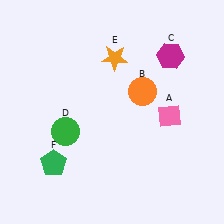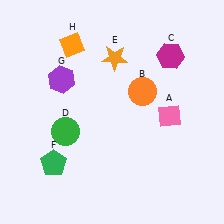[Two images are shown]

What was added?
A purple hexagon (G), an orange diamond (H) were added in Image 2.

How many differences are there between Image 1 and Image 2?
There are 2 differences between the two images.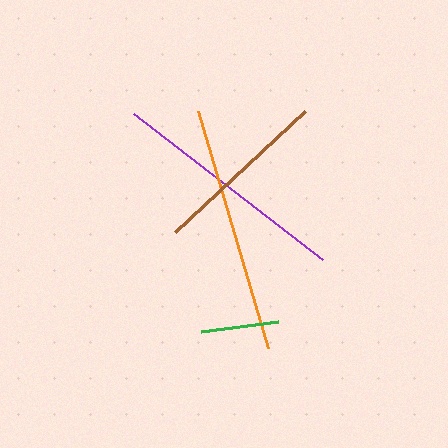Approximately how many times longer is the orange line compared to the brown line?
The orange line is approximately 1.4 times the length of the brown line.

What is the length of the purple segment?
The purple segment is approximately 239 pixels long.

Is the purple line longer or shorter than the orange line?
The orange line is longer than the purple line.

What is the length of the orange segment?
The orange segment is approximately 247 pixels long.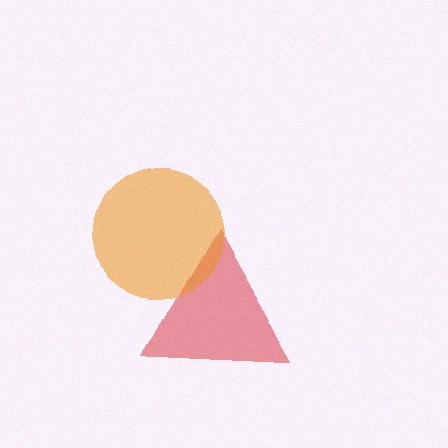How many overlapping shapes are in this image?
There are 2 overlapping shapes in the image.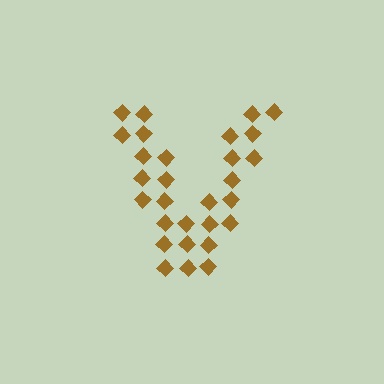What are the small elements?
The small elements are diamonds.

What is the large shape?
The large shape is the letter V.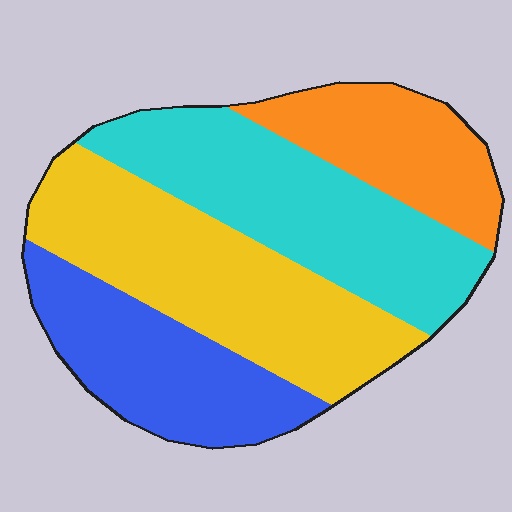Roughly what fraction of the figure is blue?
Blue covers around 20% of the figure.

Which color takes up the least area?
Orange, at roughly 15%.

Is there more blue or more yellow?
Yellow.